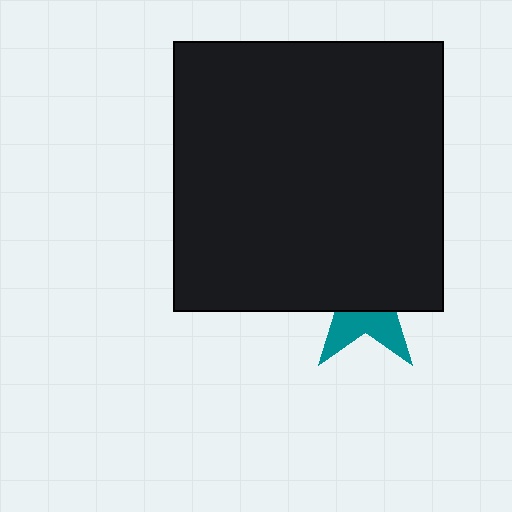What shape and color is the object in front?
The object in front is a black square.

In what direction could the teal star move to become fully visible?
The teal star could move down. That would shift it out from behind the black square entirely.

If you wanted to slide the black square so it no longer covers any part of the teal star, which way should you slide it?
Slide it up — that is the most direct way to separate the two shapes.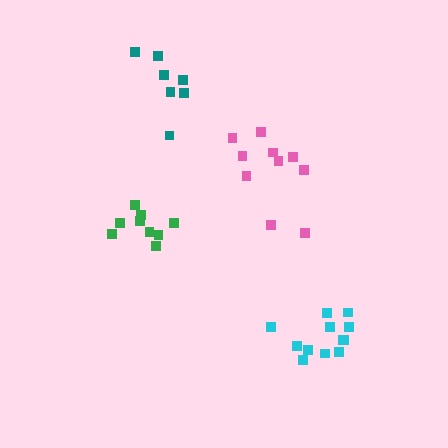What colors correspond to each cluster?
The clusters are colored: green, teal, pink, cyan.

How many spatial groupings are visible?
There are 4 spatial groupings.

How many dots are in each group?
Group 1: 9 dots, Group 2: 7 dots, Group 3: 10 dots, Group 4: 12 dots (38 total).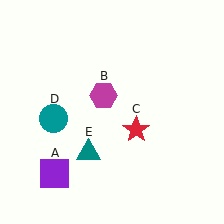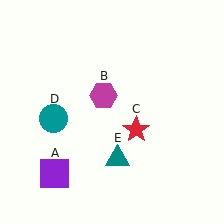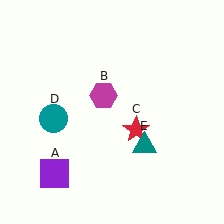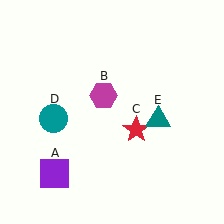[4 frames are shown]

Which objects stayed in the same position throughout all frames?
Purple square (object A) and magenta hexagon (object B) and red star (object C) and teal circle (object D) remained stationary.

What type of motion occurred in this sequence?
The teal triangle (object E) rotated counterclockwise around the center of the scene.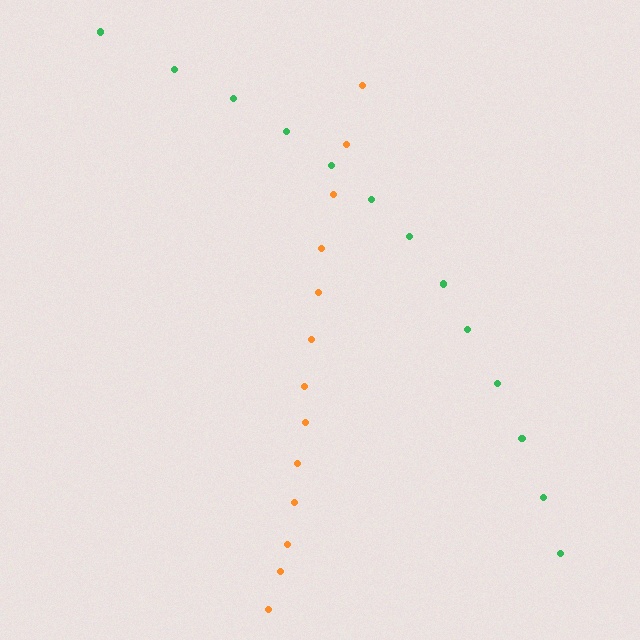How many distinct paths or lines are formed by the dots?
There are 2 distinct paths.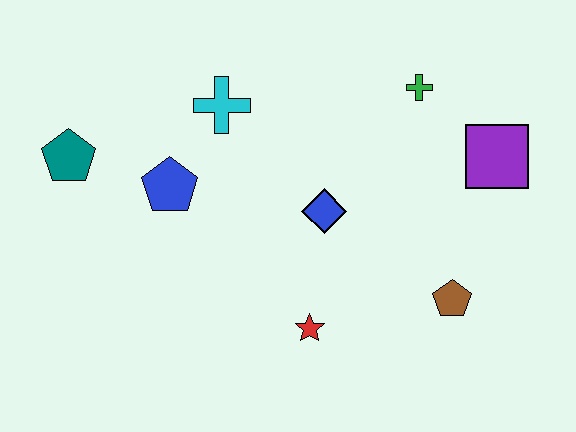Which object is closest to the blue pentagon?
The cyan cross is closest to the blue pentagon.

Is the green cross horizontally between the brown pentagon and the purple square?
No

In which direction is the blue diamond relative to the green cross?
The blue diamond is below the green cross.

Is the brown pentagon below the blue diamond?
Yes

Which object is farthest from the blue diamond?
The teal pentagon is farthest from the blue diamond.